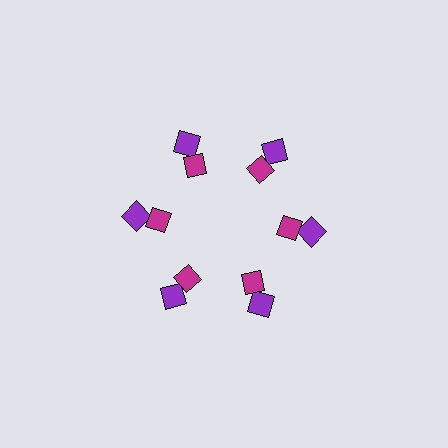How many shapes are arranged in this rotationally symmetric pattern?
There are 12 shapes, arranged in 6 groups of 2.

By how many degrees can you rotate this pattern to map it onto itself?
The pattern maps onto itself every 60 degrees of rotation.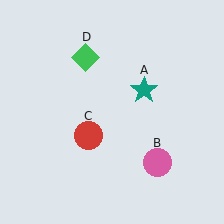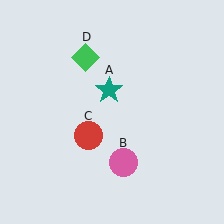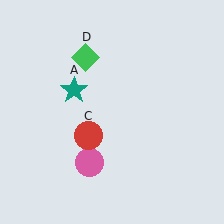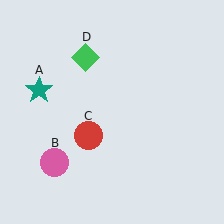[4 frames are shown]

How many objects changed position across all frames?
2 objects changed position: teal star (object A), pink circle (object B).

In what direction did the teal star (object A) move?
The teal star (object A) moved left.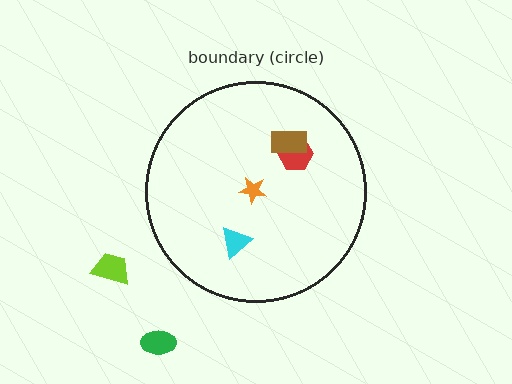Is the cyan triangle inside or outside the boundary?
Inside.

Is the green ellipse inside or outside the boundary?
Outside.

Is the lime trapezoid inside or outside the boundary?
Outside.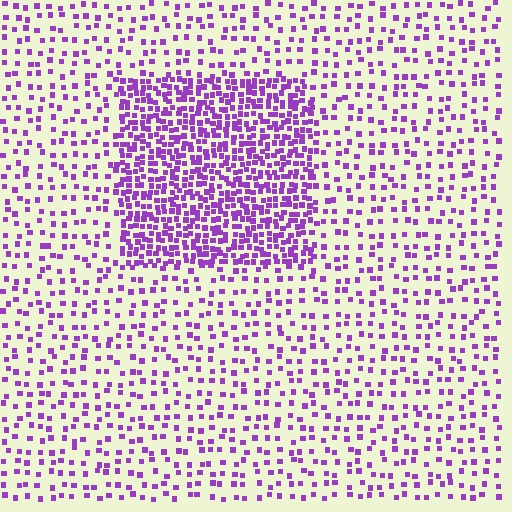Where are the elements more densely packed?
The elements are more densely packed inside the rectangle boundary.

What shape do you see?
I see a rectangle.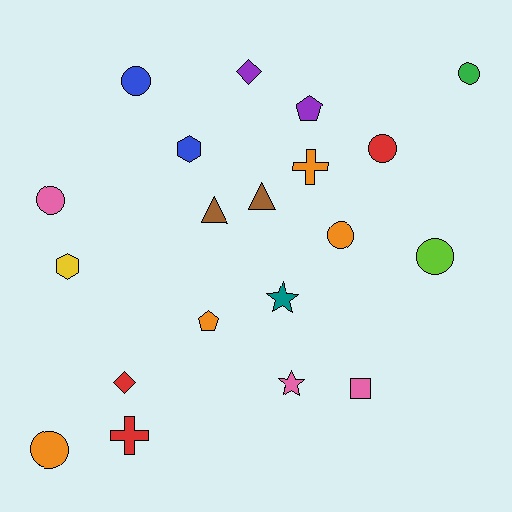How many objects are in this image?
There are 20 objects.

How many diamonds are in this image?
There are 2 diamonds.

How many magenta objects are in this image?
There are no magenta objects.